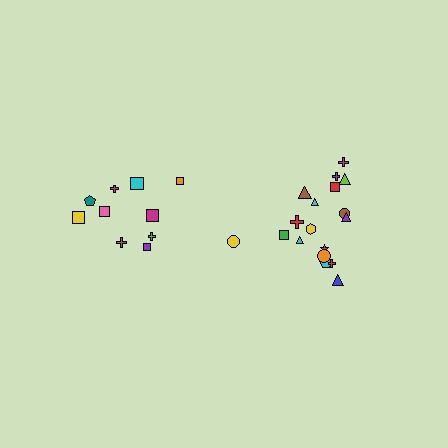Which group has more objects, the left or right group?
The right group.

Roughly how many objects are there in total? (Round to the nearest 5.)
Roughly 30 objects in total.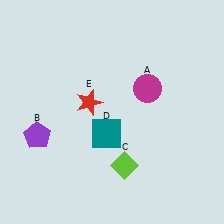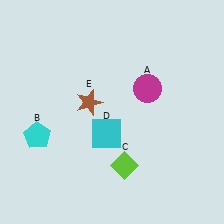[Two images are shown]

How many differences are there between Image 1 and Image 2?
There are 3 differences between the two images.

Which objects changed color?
B changed from purple to cyan. D changed from teal to cyan. E changed from red to brown.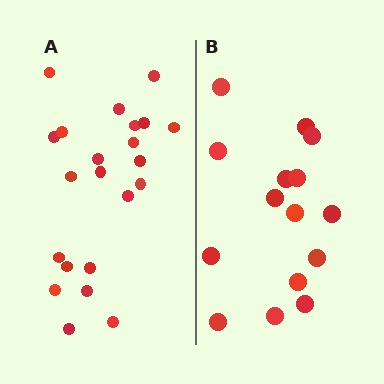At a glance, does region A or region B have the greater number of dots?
Region A (the left region) has more dots.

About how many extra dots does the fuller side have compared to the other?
Region A has roughly 8 or so more dots than region B.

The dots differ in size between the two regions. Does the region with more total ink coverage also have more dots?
No. Region B has more total ink coverage because its dots are larger, but region A actually contains more individual dots. Total area can be misleading — the number of items is what matters here.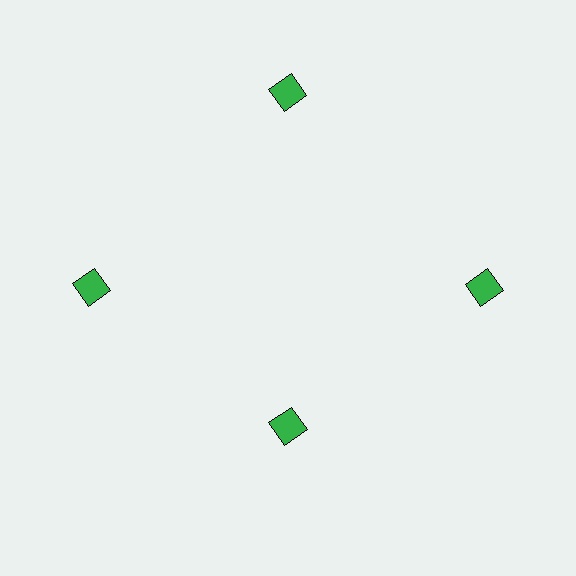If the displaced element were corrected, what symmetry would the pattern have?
It would have 4-fold rotational symmetry — the pattern would map onto itself every 90 degrees.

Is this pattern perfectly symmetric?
No. The 4 green diamonds are arranged in a ring, but one element near the 6 o'clock position is pulled inward toward the center, breaking the 4-fold rotational symmetry.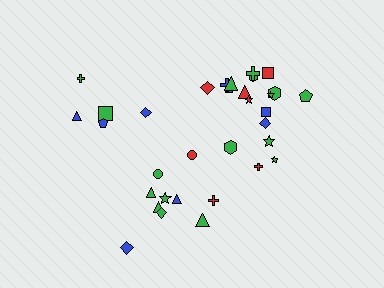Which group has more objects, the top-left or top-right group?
The top-right group.